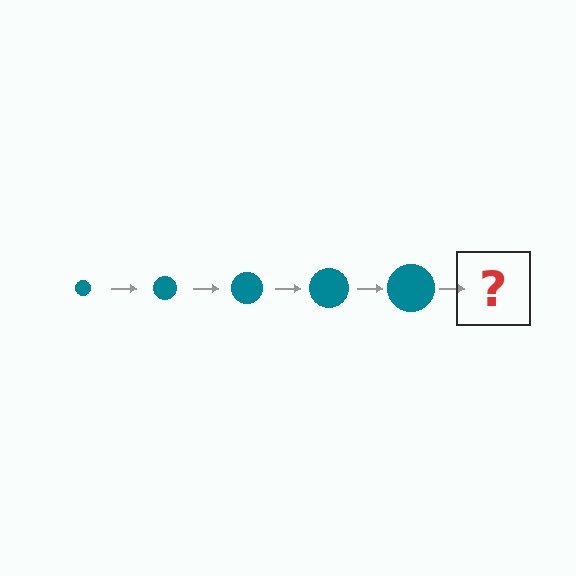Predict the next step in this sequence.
The next step is a teal circle, larger than the previous one.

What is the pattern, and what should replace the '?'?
The pattern is that the circle gets progressively larger each step. The '?' should be a teal circle, larger than the previous one.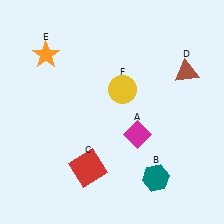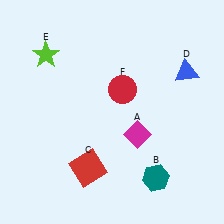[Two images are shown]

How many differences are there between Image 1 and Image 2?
There are 3 differences between the two images.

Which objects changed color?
D changed from brown to blue. E changed from orange to lime. F changed from yellow to red.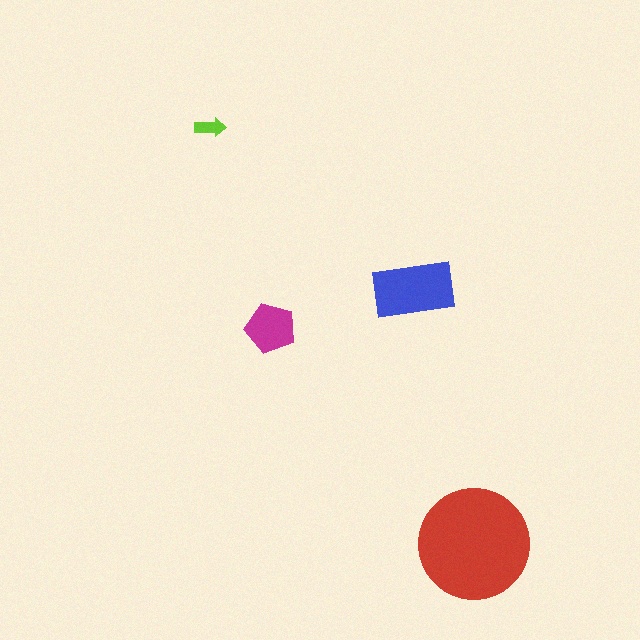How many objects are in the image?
There are 4 objects in the image.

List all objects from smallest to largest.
The lime arrow, the magenta pentagon, the blue rectangle, the red circle.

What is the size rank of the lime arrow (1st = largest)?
4th.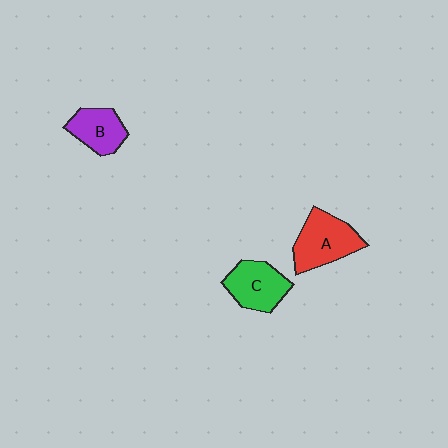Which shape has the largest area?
Shape A (red).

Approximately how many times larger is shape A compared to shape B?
Approximately 1.4 times.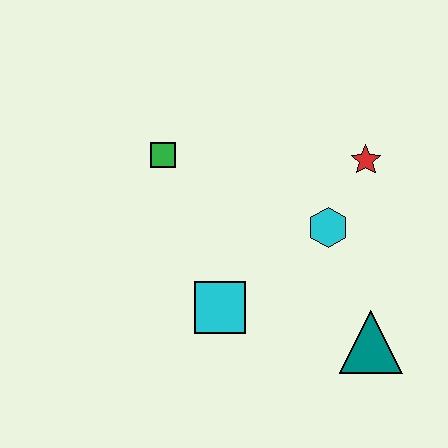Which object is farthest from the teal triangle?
The green square is farthest from the teal triangle.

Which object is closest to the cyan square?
The cyan hexagon is closest to the cyan square.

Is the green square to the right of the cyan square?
No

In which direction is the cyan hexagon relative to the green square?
The cyan hexagon is to the right of the green square.